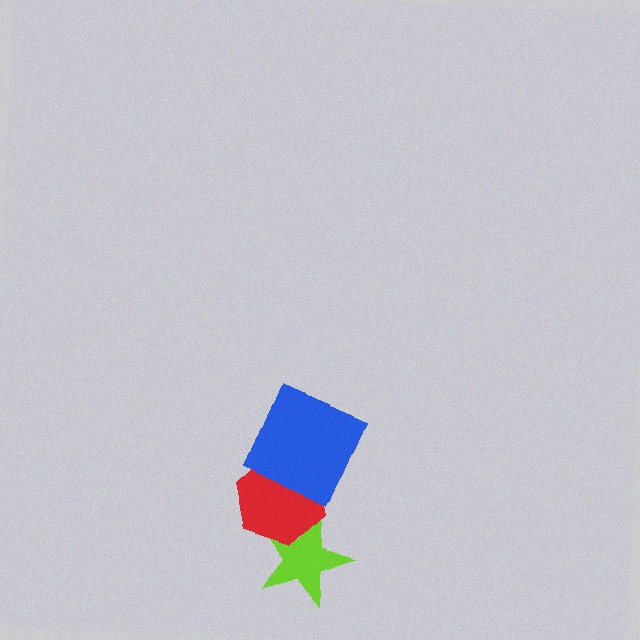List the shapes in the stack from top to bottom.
From top to bottom: the blue square, the red hexagon, the lime star.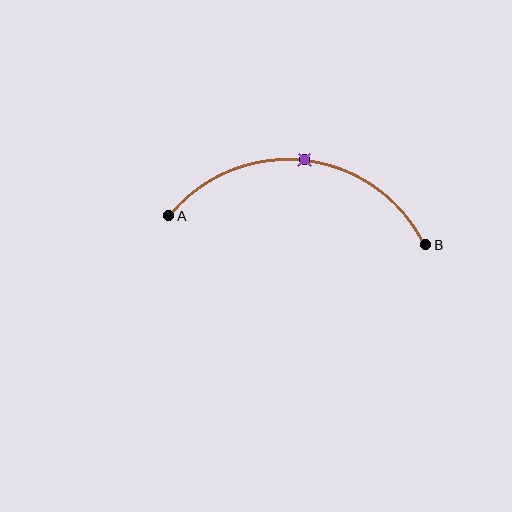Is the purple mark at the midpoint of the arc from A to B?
Yes. The purple mark lies on the arc at equal arc-length from both A and B — it is the arc midpoint.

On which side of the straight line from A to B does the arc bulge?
The arc bulges above the straight line connecting A and B.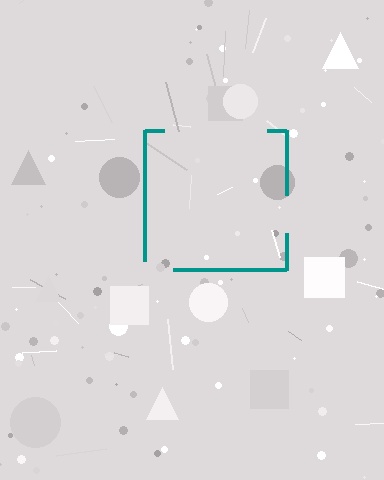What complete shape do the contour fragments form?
The contour fragments form a square.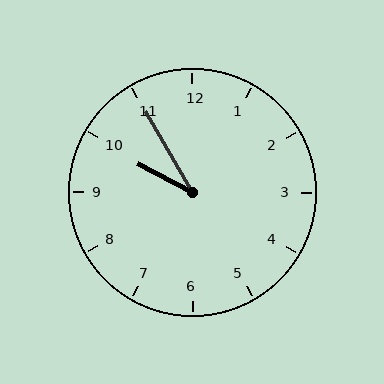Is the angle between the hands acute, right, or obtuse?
It is acute.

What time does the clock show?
9:55.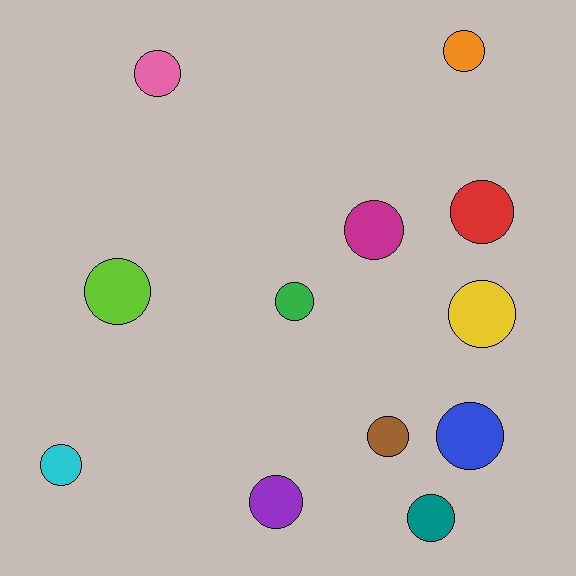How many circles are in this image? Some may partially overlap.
There are 12 circles.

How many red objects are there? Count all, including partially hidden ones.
There is 1 red object.